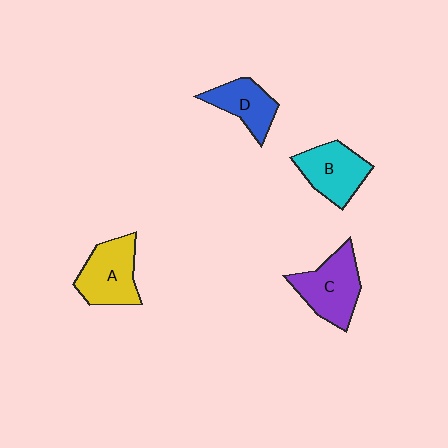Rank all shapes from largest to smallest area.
From largest to smallest: C (purple), A (yellow), B (cyan), D (blue).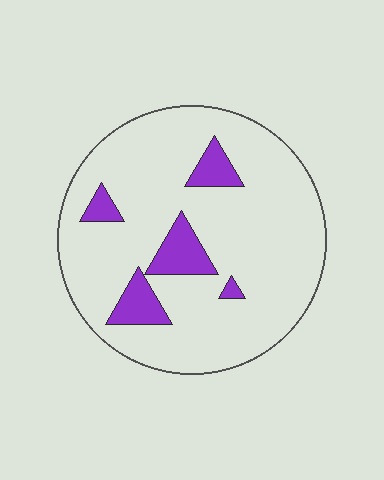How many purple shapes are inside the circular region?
5.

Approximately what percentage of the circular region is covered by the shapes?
Approximately 15%.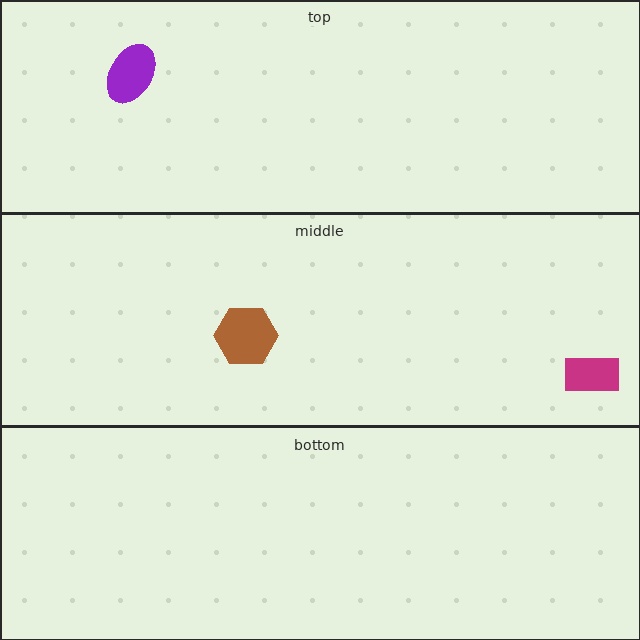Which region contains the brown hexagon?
The middle region.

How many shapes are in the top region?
1.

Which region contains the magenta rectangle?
The middle region.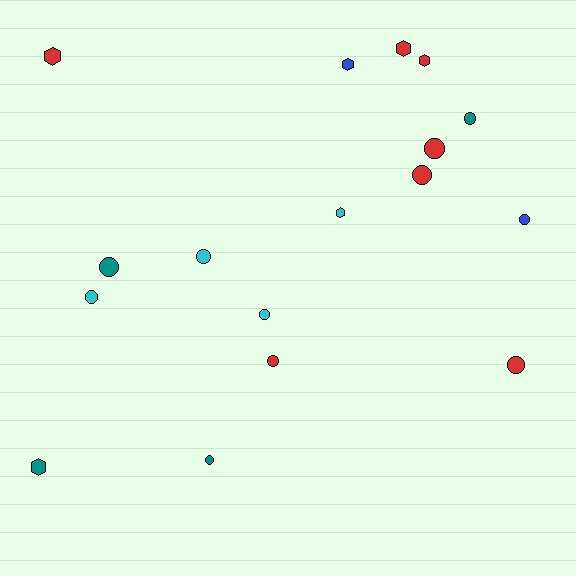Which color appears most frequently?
Red, with 7 objects.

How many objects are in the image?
There are 17 objects.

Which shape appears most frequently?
Circle, with 11 objects.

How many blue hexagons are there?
There is 1 blue hexagon.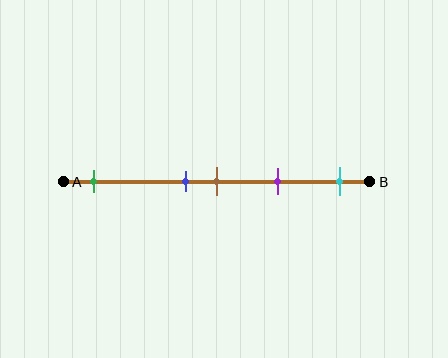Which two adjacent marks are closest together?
The blue and brown marks are the closest adjacent pair.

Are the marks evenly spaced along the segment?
No, the marks are not evenly spaced.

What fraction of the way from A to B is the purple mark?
The purple mark is approximately 70% (0.7) of the way from A to B.